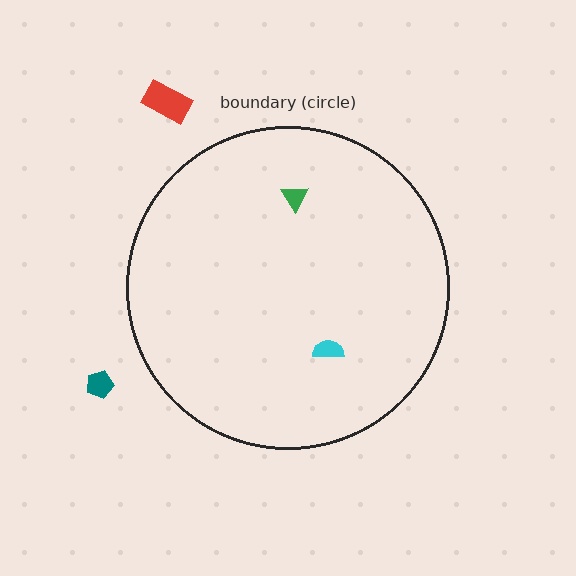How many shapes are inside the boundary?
2 inside, 2 outside.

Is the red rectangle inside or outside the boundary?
Outside.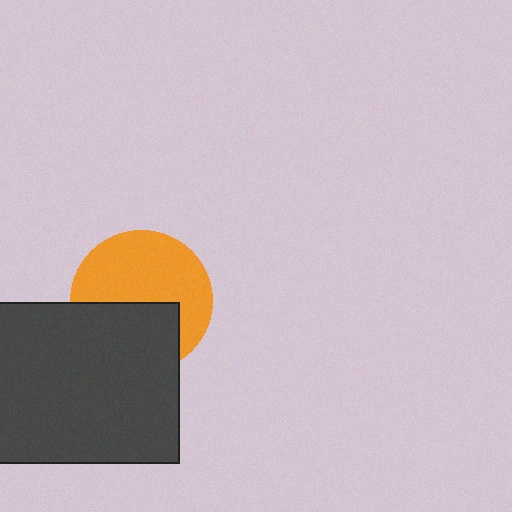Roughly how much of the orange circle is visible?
About half of it is visible (roughly 59%).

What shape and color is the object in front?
The object in front is a dark gray rectangle.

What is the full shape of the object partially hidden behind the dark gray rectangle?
The partially hidden object is an orange circle.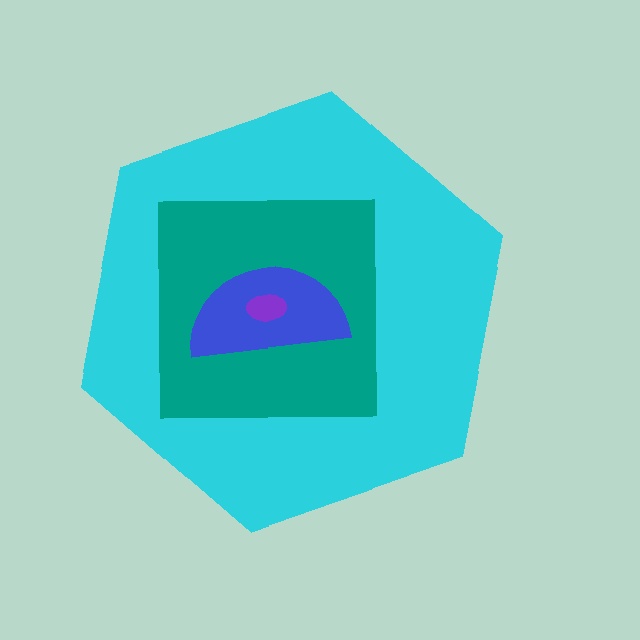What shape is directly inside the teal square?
The blue semicircle.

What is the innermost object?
The purple ellipse.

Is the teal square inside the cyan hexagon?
Yes.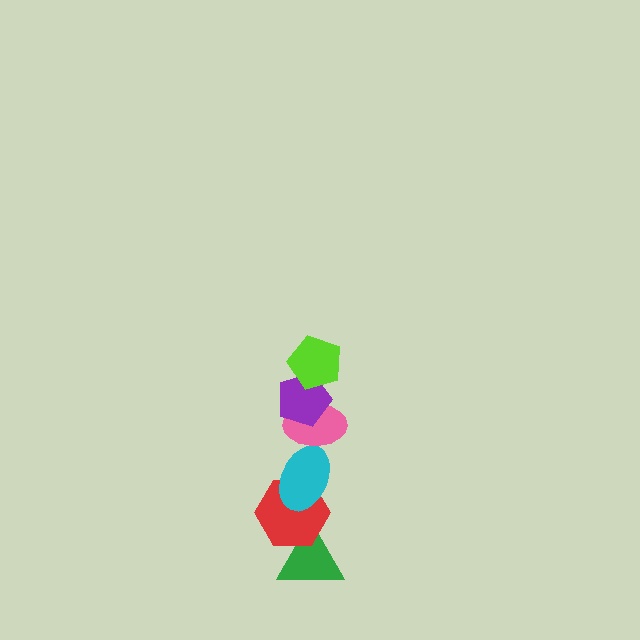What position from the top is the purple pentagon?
The purple pentagon is 2nd from the top.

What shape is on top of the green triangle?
The red hexagon is on top of the green triangle.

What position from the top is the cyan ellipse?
The cyan ellipse is 4th from the top.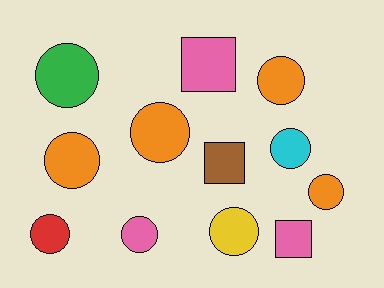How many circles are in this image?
There are 9 circles.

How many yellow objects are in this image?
There is 1 yellow object.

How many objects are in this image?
There are 12 objects.